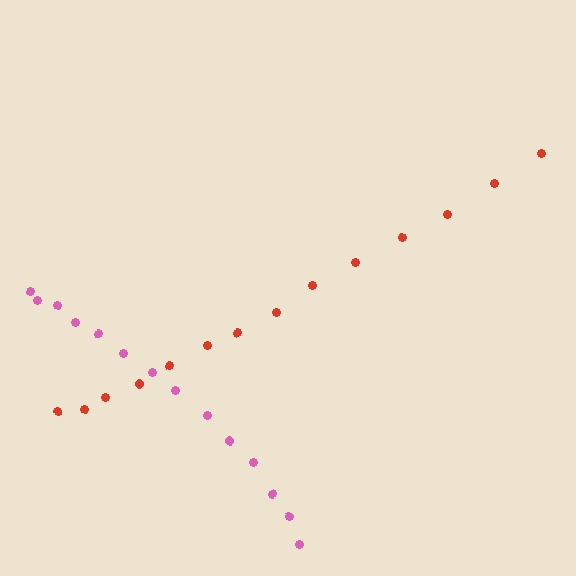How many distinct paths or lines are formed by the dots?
There are 2 distinct paths.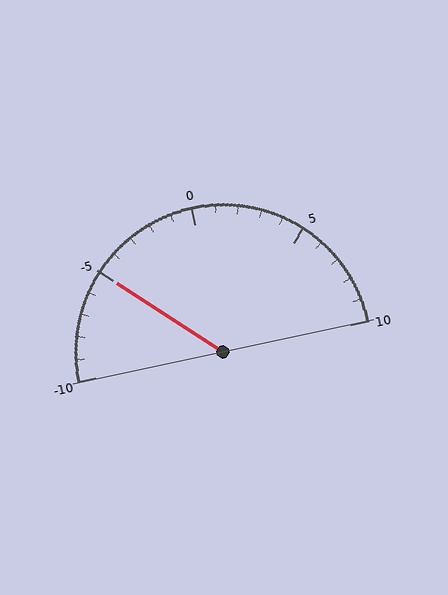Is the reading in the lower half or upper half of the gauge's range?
The reading is in the lower half of the range (-10 to 10).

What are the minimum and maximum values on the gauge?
The gauge ranges from -10 to 10.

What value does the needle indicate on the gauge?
The needle indicates approximately -5.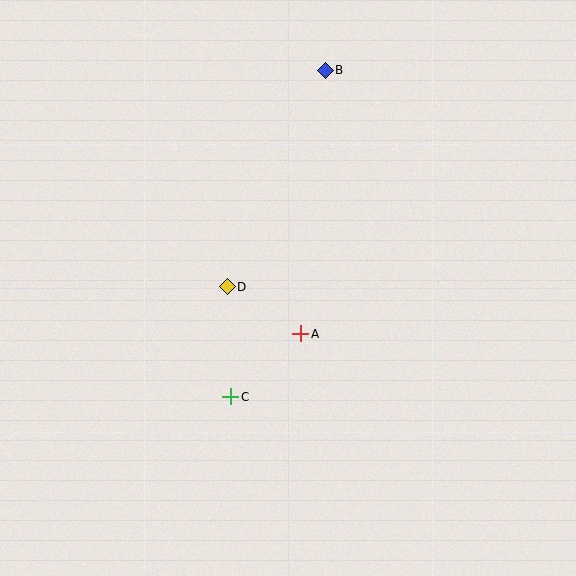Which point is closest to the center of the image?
Point A at (301, 334) is closest to the center.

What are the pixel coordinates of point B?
Point B is at (325, 70).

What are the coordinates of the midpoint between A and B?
The midpoint between A and B is at (313, 202).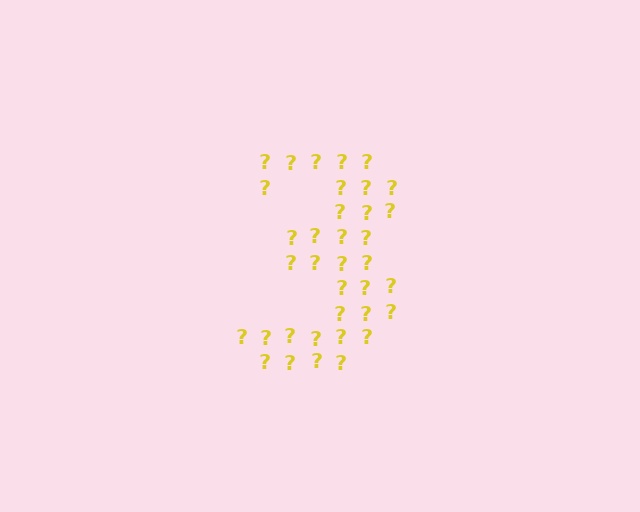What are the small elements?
The small elements are question marks.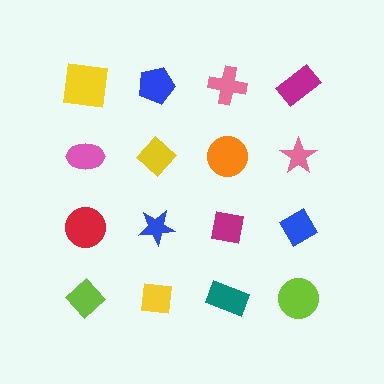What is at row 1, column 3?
A pink cross.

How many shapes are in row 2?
4 shapes.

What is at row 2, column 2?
A yellow diamond.